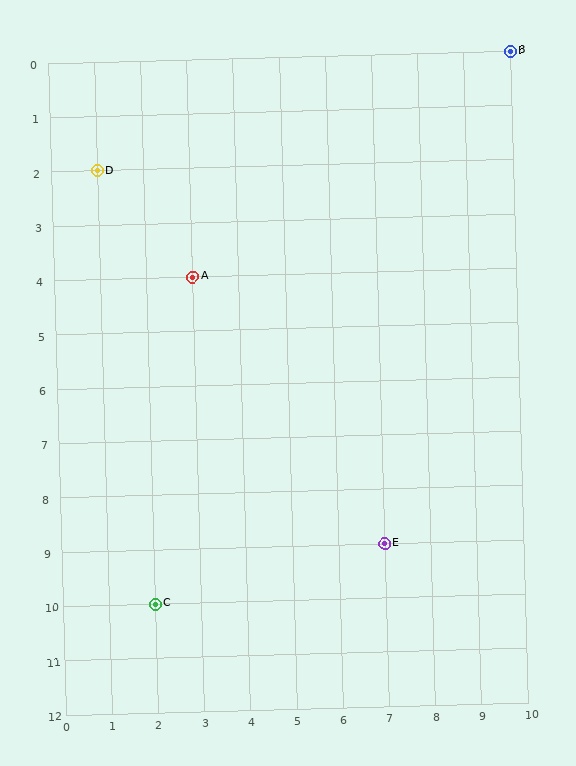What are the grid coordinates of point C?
Point C is at grid coordinates (2, 10).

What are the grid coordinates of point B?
Point B is at grid coordinates (10, 0).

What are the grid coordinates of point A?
Point A is at grid coordinates (3, 4).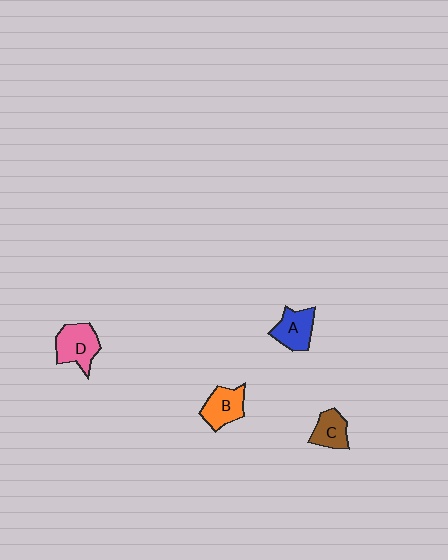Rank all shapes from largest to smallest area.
From largest to smallest: D (pink), B (orange), A (blue), C (brown).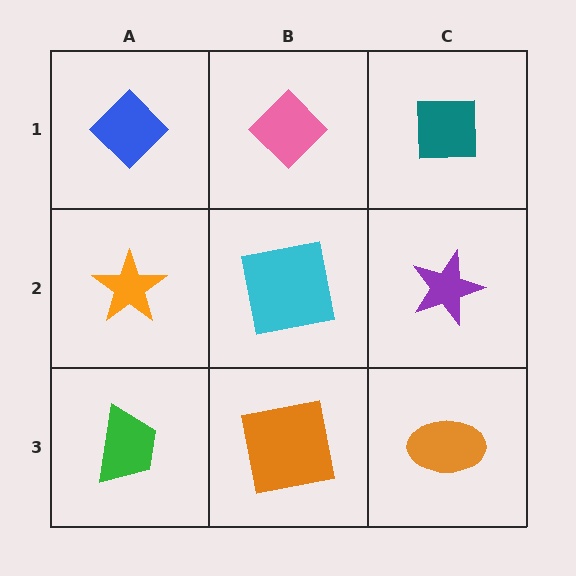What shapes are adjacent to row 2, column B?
A pink diamond (row 1, column B), an orange square (row 3, column B), an orange star (row 2, column A), a purple star (row 2, column C).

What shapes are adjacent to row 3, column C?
A purple star (row 2, column C), an orange square (row 3, column B).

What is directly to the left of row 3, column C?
An orange square.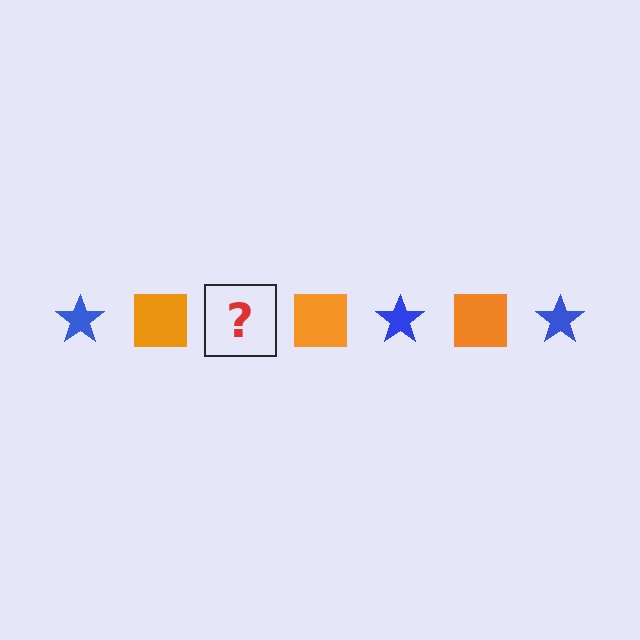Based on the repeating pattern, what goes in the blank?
The blank should be a blue star.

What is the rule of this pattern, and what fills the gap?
The rule is that the pattern alternates between blue star and orange square. The gap should be filled with a blue star.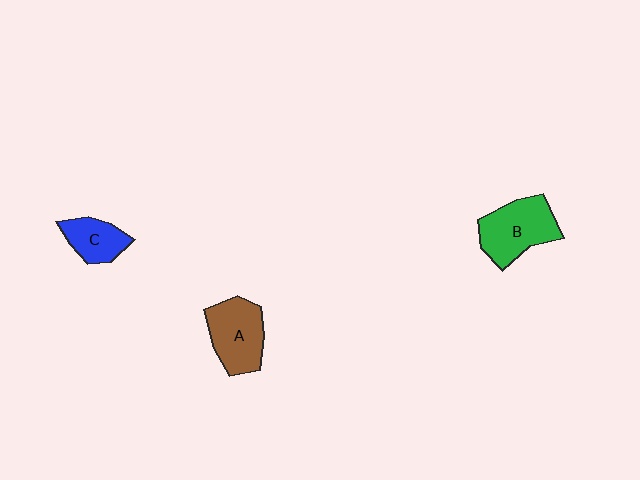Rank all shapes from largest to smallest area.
From largest to smallest: B (green), A (brown), C (blue).